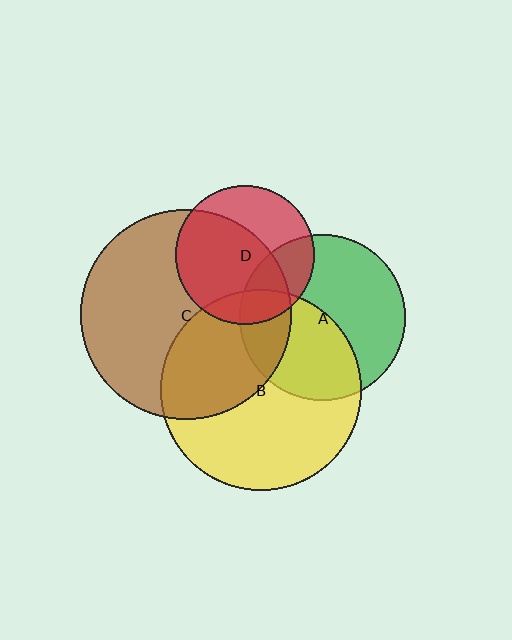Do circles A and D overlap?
Yes.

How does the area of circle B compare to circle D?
Approximately 2.1 times.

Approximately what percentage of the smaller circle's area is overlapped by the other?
Approximately 30%.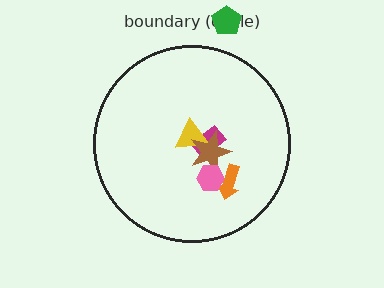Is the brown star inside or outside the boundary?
Inside.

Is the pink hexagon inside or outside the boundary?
Inside.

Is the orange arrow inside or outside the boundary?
Inside.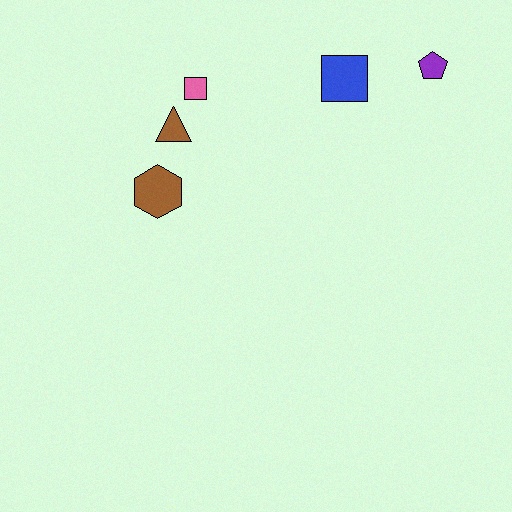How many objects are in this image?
There are 5 objects.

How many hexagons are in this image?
There is 1 hexagon.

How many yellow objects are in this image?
There are no yellow objects.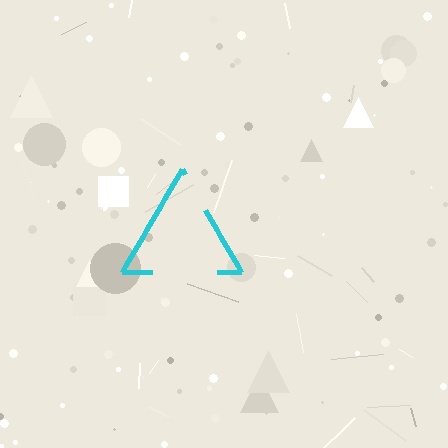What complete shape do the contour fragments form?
The contour fragments form a triangle.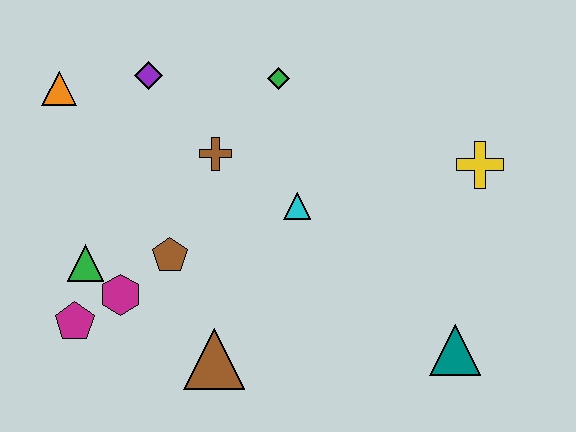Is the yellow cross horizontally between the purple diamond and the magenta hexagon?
No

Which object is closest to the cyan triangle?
The brown cross is closest to the cyan triangle.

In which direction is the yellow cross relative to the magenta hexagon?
The yellow cross is to the right of the magenta hexagon.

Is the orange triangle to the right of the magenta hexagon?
No